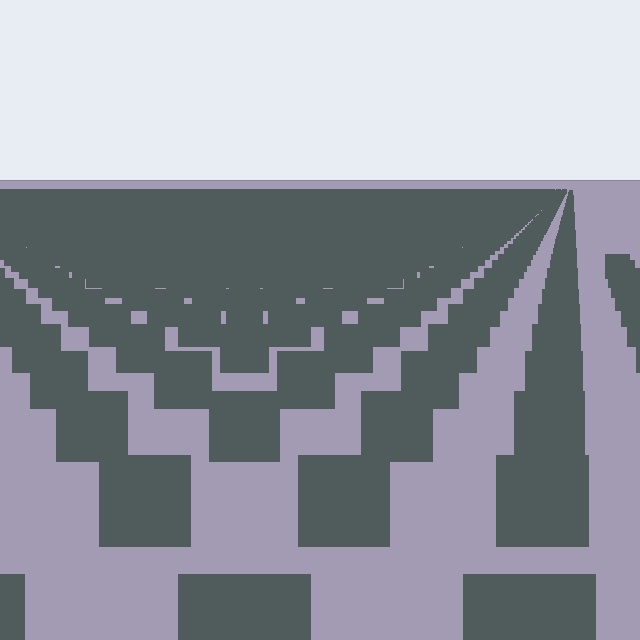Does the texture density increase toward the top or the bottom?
Density increases toward the top.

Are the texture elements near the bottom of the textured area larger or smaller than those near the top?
Larger. Near the bottom, elements are closer to the viewer and appear at a bigger on-screen size.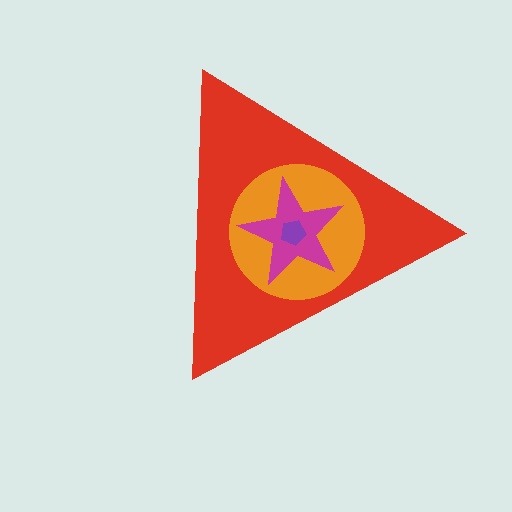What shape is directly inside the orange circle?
The magenta star.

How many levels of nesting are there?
4.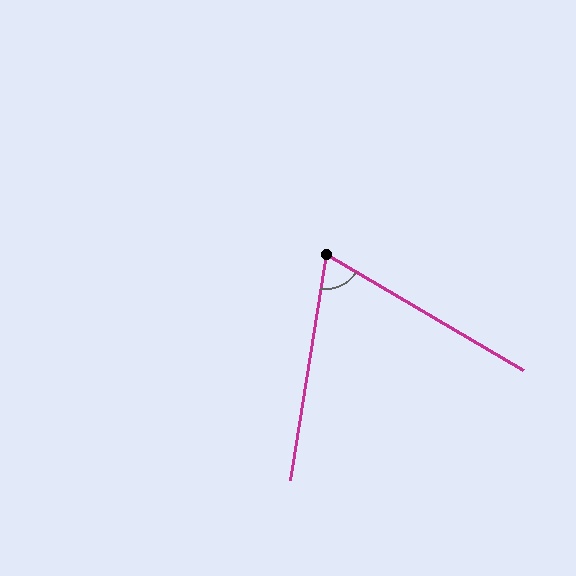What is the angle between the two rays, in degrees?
Approximately 68 degrees.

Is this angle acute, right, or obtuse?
It is acute.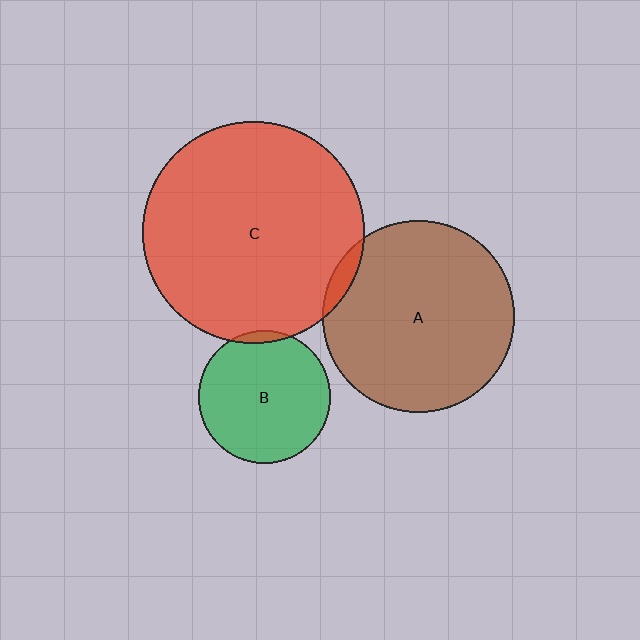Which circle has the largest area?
Circle C (red).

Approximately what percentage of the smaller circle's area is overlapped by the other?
Approximately 5%.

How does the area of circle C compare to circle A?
Approximately 1.3 times.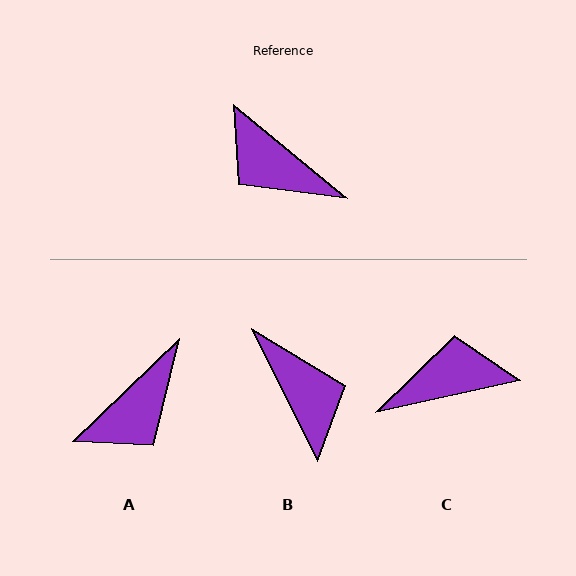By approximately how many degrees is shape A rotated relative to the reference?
Approximately 84 degrees counter-clockwise.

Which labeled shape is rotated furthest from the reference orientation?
B, about 156 degrees away.